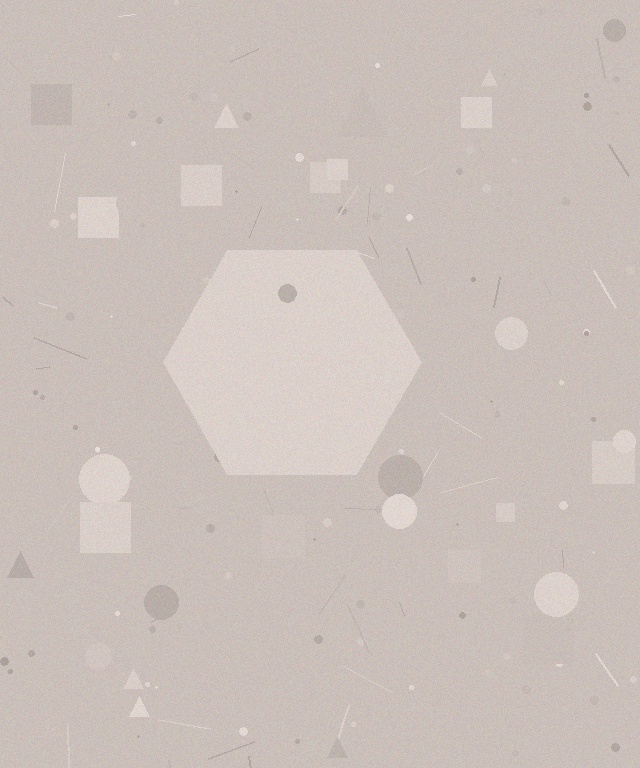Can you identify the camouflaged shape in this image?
The camouflaged shape is a hexagon.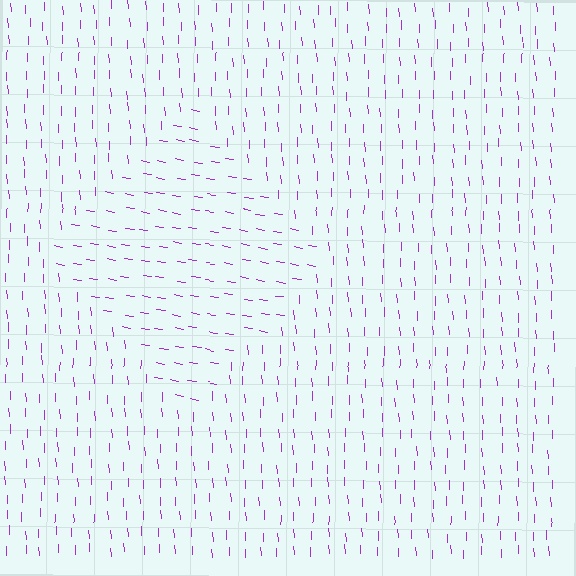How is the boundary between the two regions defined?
The boundary is defined purely by a change in line orientation (approximately 77 degrees difference). All lines are the same color and thickness.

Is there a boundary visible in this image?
Yes, there is a texture boundary formed by a change in line orientation.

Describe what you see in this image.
The image is filled with small purple line segments. A diamond region in the image has lines oriented differently from the surrounding lines, creating a visible texture boundary.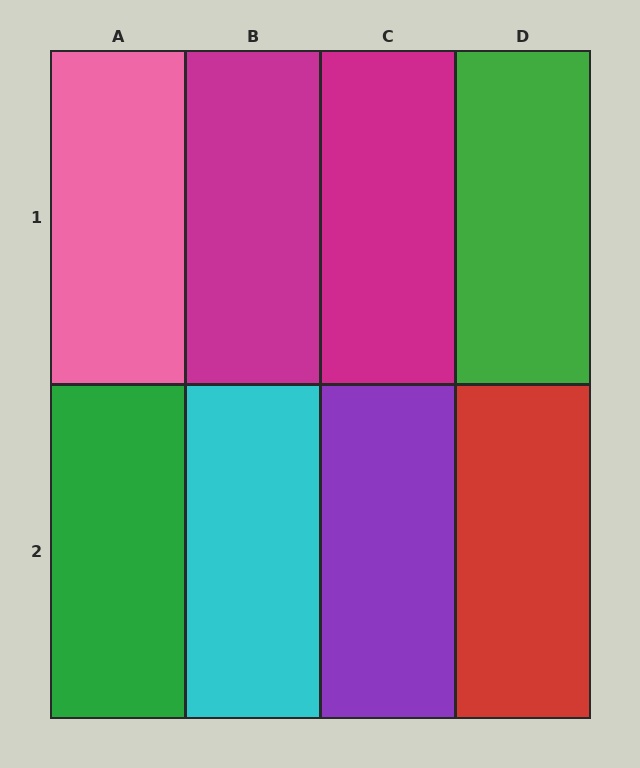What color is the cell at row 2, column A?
Green.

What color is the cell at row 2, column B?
Cyan.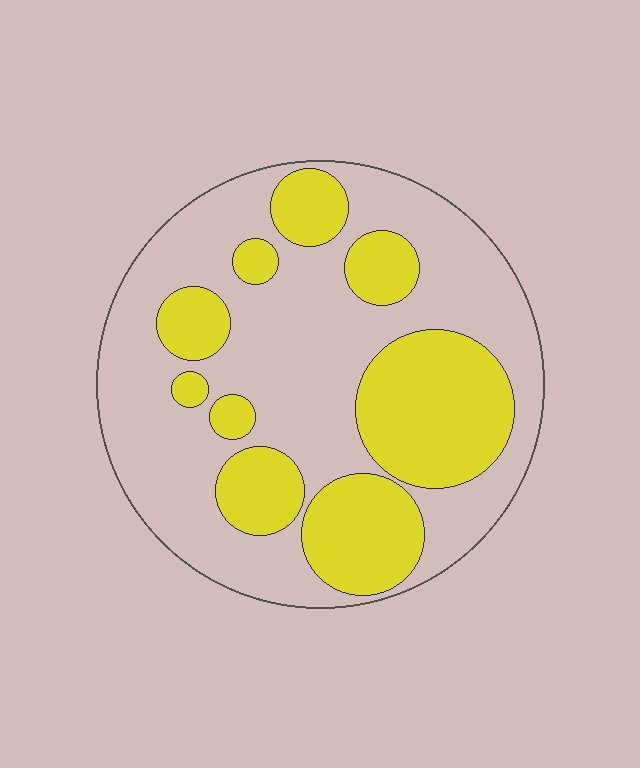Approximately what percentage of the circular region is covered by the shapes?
Approximately 35%.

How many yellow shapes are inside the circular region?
9.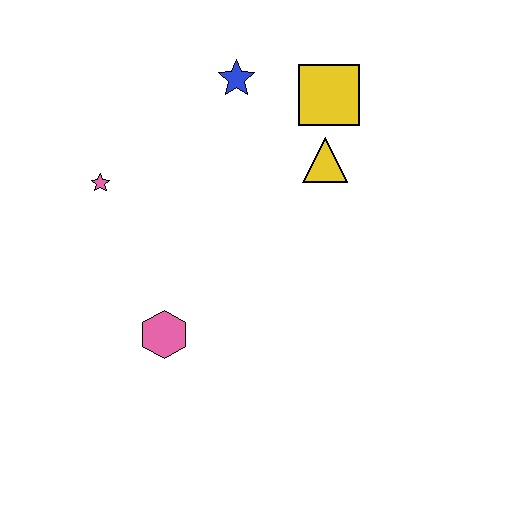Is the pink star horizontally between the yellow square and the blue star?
No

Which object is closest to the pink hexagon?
The pink star is closest to the pink hexagon.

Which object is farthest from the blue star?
The pink hexagon is farthest from the blue star.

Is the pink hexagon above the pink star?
No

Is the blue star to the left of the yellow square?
Yes